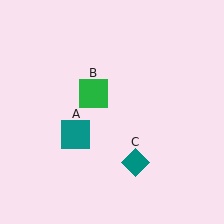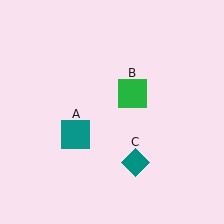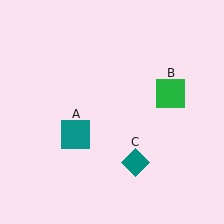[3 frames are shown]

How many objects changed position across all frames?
1 object changed position: green square (object B).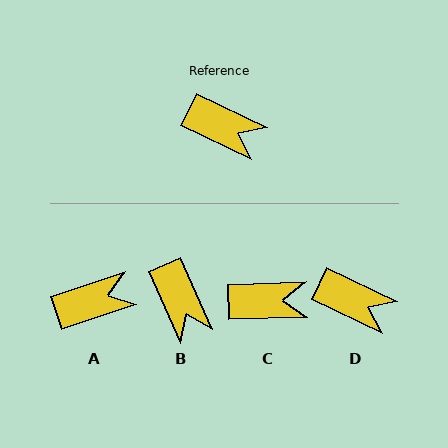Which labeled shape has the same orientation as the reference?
D.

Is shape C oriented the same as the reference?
No, it is off by about 27 degrees.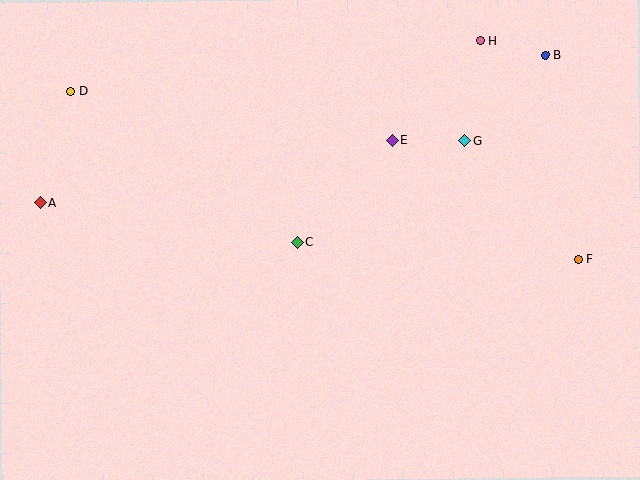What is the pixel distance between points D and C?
The distance between D and C is 272 pixels.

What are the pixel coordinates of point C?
Point C is at (297, 242).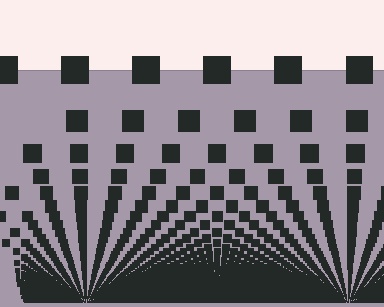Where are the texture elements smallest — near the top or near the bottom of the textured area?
Near the bottom.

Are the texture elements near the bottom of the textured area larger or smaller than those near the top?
Smaller. The gradient is inverted — elements near the bottom are smaller and denser.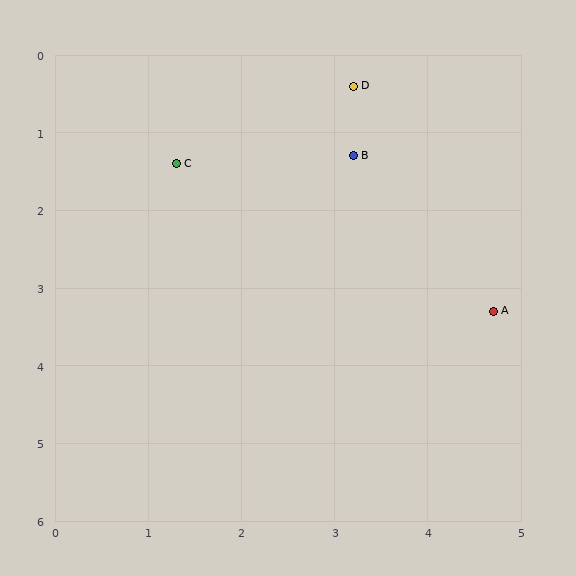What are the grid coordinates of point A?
Point A is at approximately (4.7, 3.3).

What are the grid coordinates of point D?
Point D is at approximately (3.2, 0.4).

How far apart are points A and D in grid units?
Points A and D are about 3.3 grid units apart.